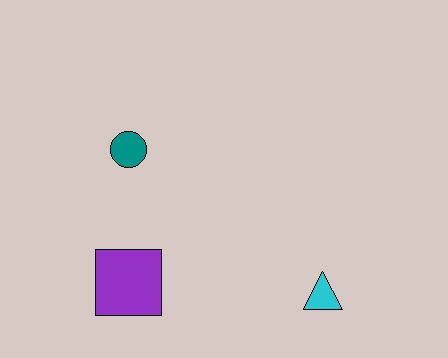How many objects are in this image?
There are 3 objects.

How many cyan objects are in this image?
There is 1 cyan object.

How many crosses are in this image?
There are no crosses.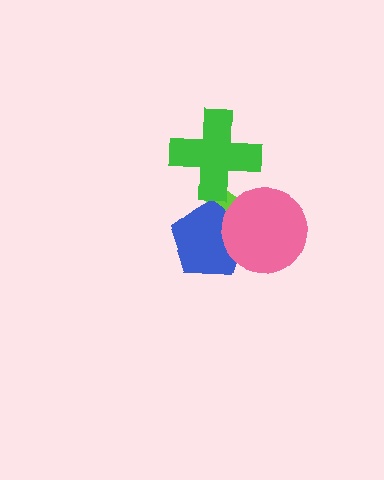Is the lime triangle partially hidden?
Yes, it is partially covered by another shape.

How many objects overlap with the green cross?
1 object overlaps with the green cross.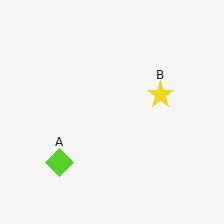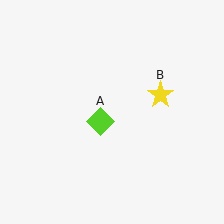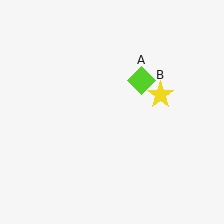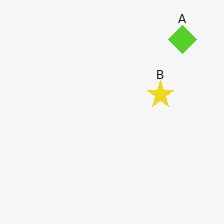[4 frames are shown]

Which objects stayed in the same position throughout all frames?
Yellow star (object B) remained stationary.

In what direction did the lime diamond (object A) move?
The lime diamond (object A) moved up and to the right.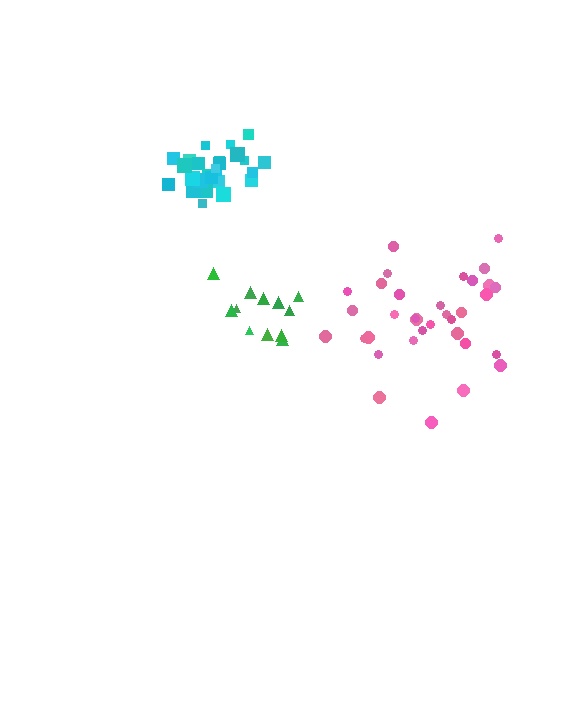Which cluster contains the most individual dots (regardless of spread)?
Pink (34).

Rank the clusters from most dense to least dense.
cyan, green, pink.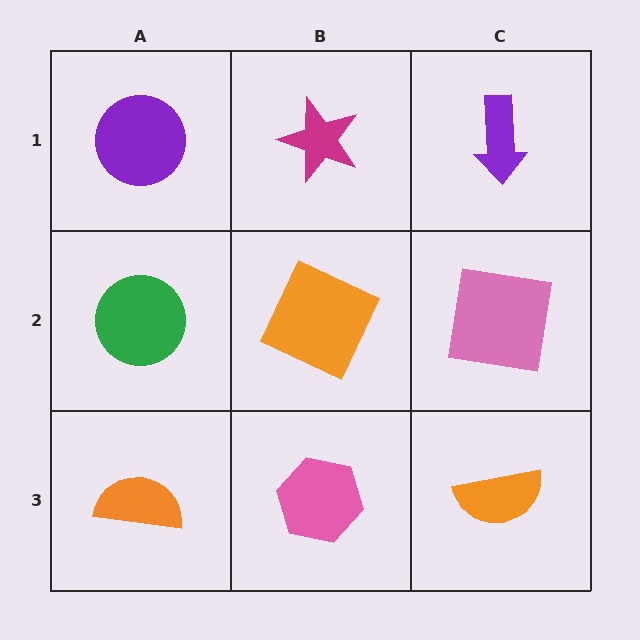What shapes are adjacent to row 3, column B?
An orange square (row 2, column B), an orange semicircle (row 3, column A), an orange semicircle (row 3, column C).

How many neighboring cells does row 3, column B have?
3.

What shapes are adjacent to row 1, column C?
A pink square (row 2, column C), a magenta star (row 1, column B).